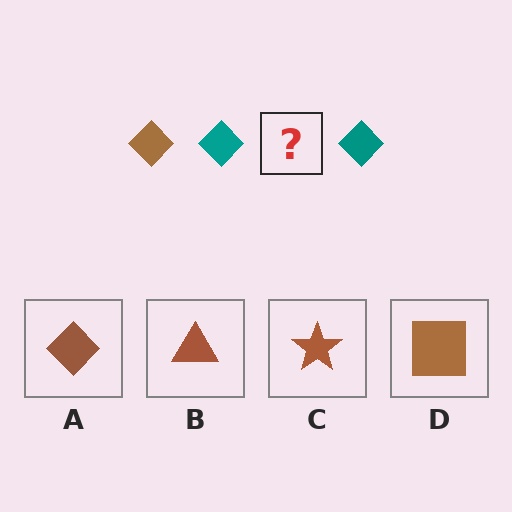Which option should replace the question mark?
Option A.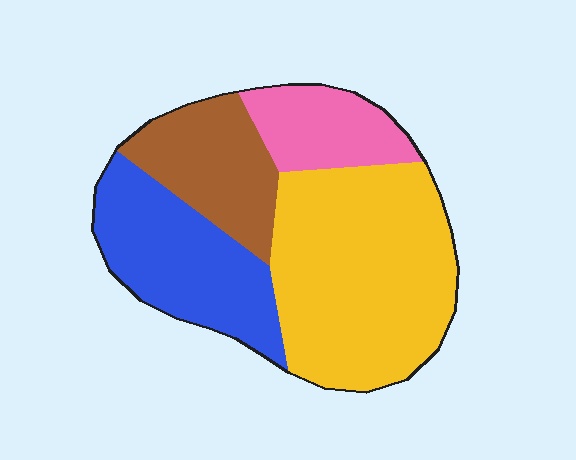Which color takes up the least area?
Pink, at roughly 15%.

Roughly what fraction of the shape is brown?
Brown takes up less than a quarter of the shape.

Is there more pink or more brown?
Brown.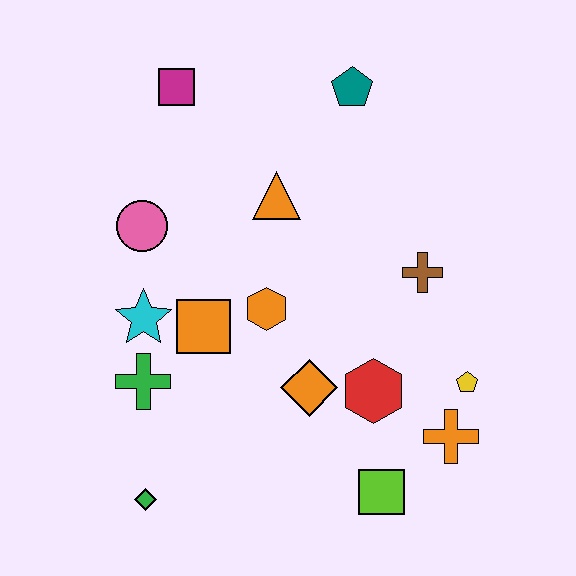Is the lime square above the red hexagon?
No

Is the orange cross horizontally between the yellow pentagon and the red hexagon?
Yes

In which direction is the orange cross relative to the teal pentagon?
The orange cross is below the teal pentagon.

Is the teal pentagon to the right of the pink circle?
Yes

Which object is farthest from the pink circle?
The orange cross is farthest from the pink circle.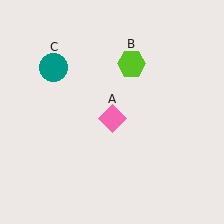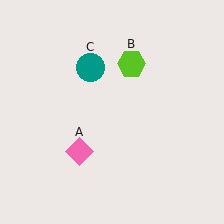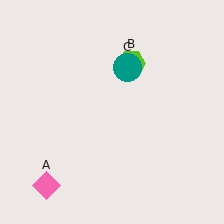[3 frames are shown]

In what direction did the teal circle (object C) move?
The teal circle (object C) moved right.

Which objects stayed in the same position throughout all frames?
Lime hexagon (object B) remained stationary.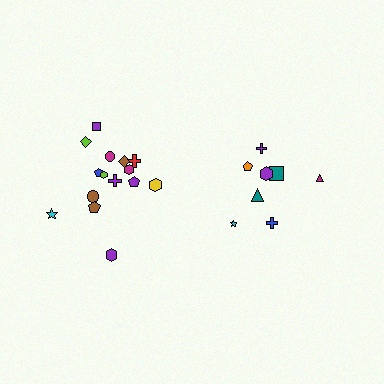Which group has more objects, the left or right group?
The left group.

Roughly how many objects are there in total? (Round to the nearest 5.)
Roughly 25 objects in total.